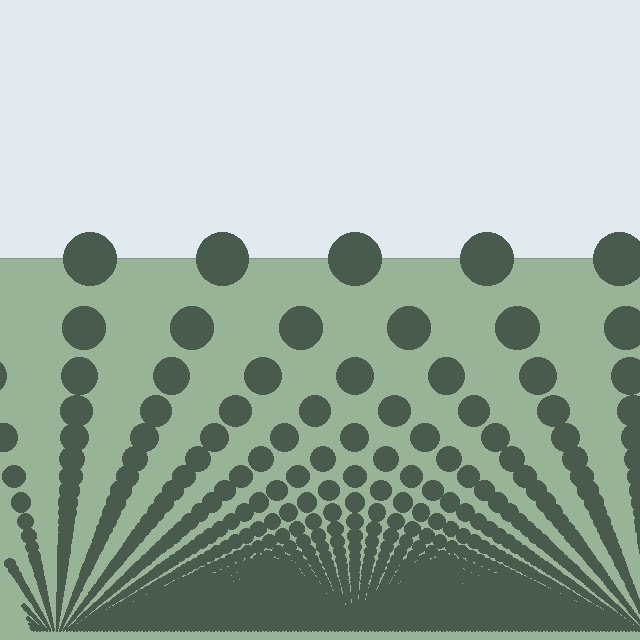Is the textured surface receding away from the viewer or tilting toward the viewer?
The surface appears to tilt toward the viewer. Texture elements get larger and sparser toward the top.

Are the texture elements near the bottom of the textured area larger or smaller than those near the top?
Smaller. The gradient is inverted — elements near the bottom are smaller and denser.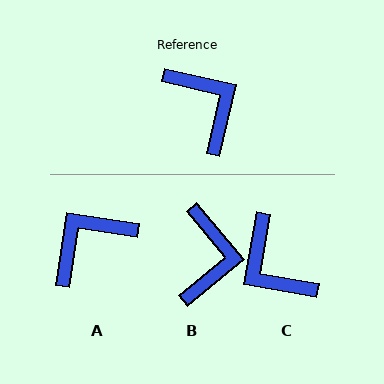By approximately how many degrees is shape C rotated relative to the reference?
Approximately 177 degrees clockwise.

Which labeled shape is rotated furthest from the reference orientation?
C, about 177 degrees away.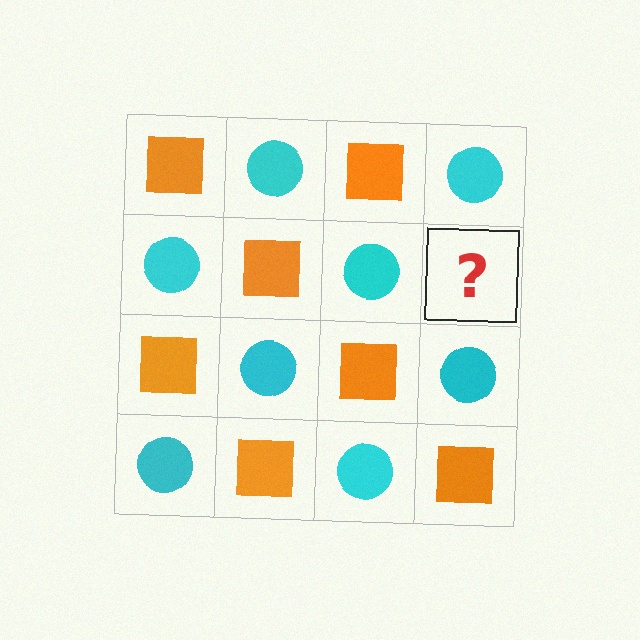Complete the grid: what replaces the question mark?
The question mark should be replaced with an orange square.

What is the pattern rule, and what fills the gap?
The rule is that it alternates orange square and cyan circle in a checkerboard pattern. The gap should be filled with an orange square.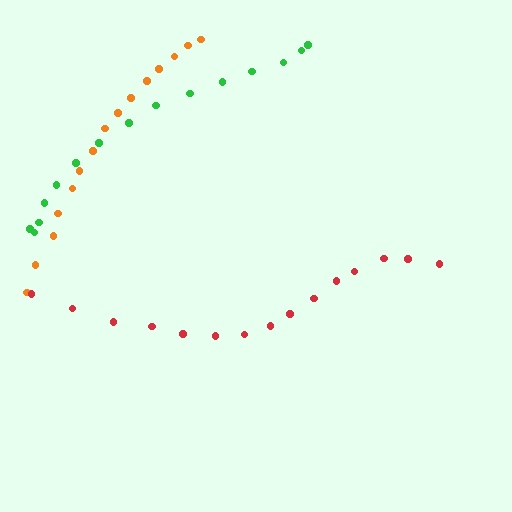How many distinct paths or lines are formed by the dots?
There are 3 distinct paths.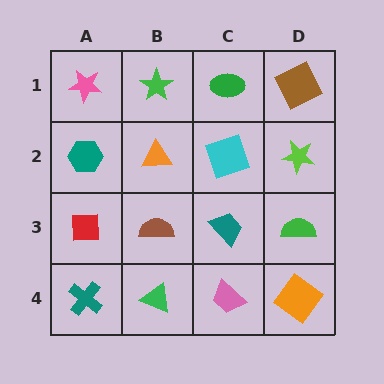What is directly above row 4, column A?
A red square.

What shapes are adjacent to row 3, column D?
A lime star (row 2, column D), an orange diamond (row 4, column D), a teal trapezoid (row 3, column C).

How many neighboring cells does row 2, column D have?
3.